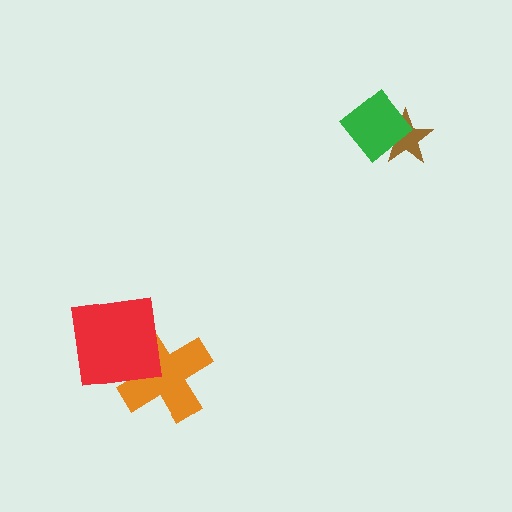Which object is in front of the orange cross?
The red square is in front of the orange cross.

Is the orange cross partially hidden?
Yes, it is partially covered by another shape.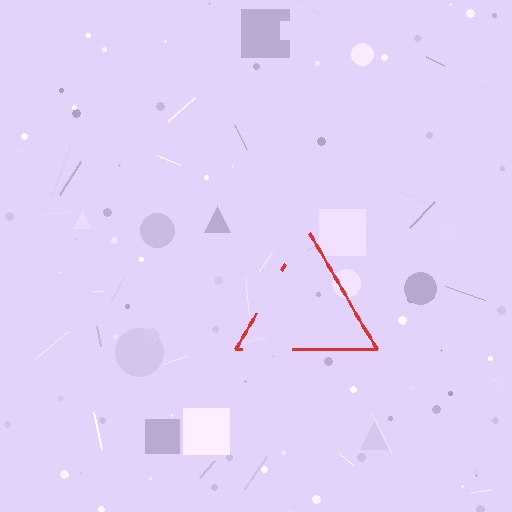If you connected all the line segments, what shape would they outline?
They would outline a triangle.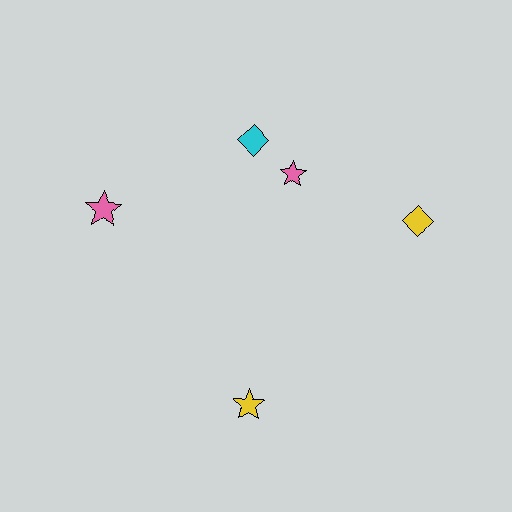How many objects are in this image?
There are 5 objects.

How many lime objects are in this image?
There are no lime objects.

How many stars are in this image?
There are 3 stars.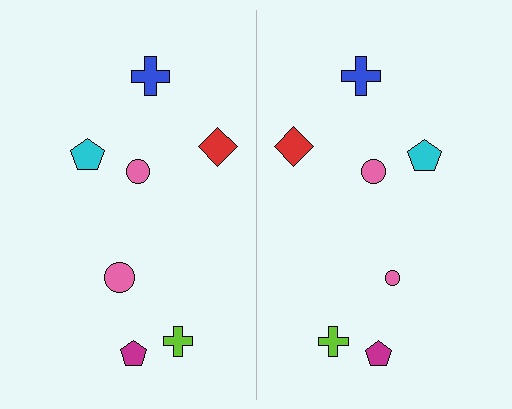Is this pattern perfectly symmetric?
No, the pattern is not perfectly symmetric. The pink circle on the right side has a different size than its mirror counterpart.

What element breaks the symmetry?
The pink circle on the right side has a different size than its mirror counterpart.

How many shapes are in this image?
There are 14 shapes in this image.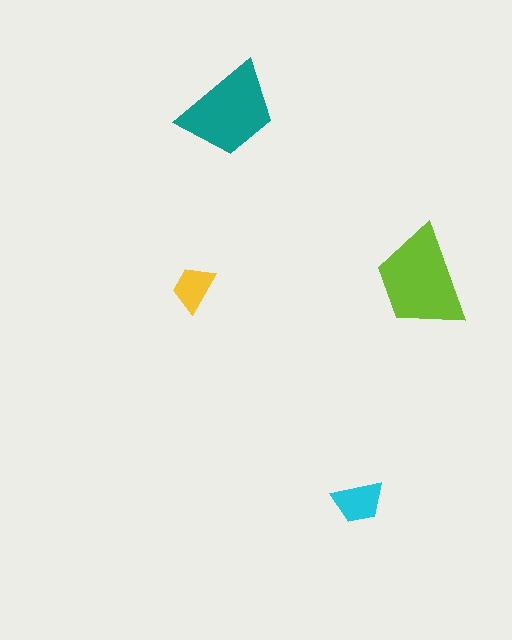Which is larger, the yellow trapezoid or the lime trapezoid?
The lime one.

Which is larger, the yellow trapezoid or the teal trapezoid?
The teal one.